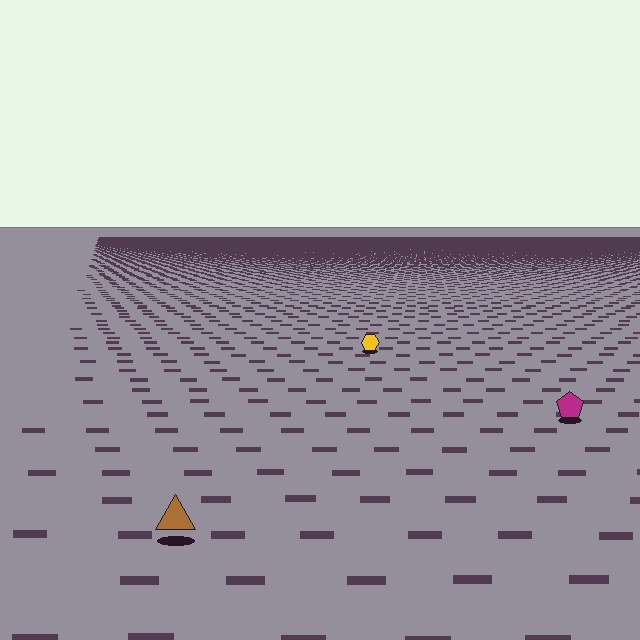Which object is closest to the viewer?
The brown triangle is closest. The texture marks near it are larger and more spread out.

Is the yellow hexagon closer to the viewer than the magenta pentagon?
No. The magenta pentagon is closer — you can tell from the texture gradient: the ground texture is coarser near it.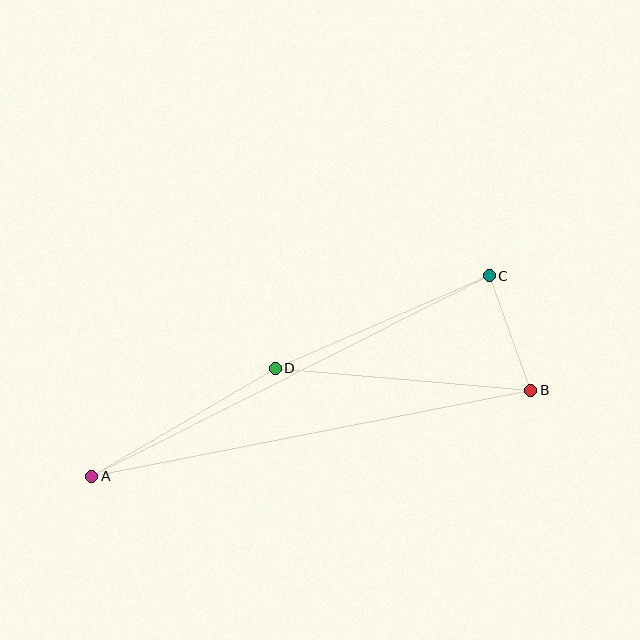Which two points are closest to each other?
Points B and C are closest to each other.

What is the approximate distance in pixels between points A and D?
The distance between A and D is approximately 213 pixels.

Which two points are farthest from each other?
Points A and B are farthest from each other.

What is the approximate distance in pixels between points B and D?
The distance between B and D is approximately 256 pixels.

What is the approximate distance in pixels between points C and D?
The distance between C and D is approximately 233 pixels.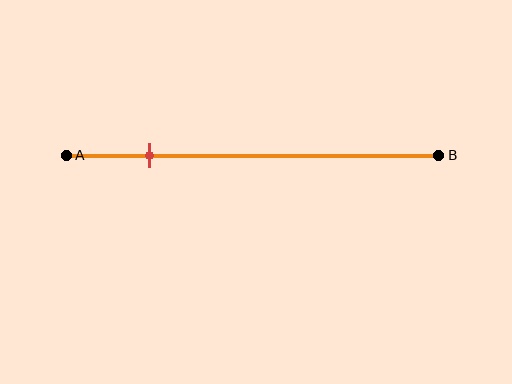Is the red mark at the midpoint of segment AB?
No, the mark is at about 20% from A, not at the 50% midpoint.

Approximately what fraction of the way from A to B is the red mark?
The red mark is approximately 20% of the way from A to B.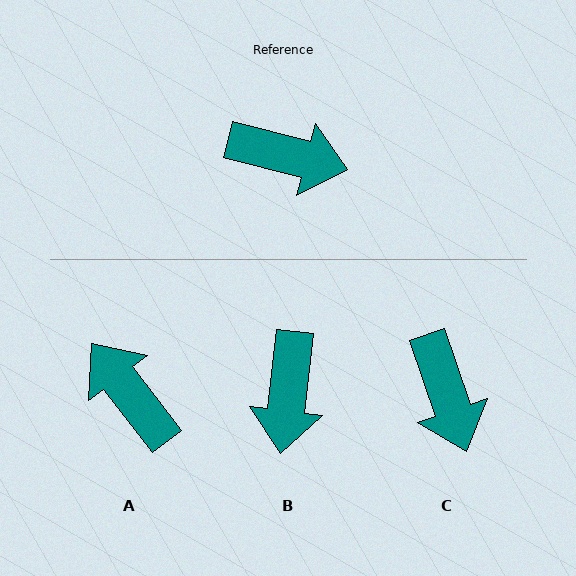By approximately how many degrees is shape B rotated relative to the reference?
Approximately 82 degrees clockwise.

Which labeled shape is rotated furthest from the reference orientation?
A, about 142 degrees away.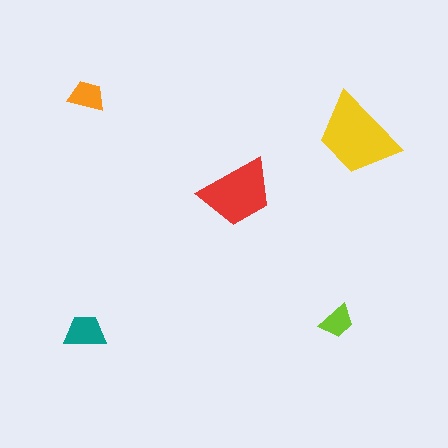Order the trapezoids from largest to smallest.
the yellow one, the red one, the teal one, the orange one, the lime one.